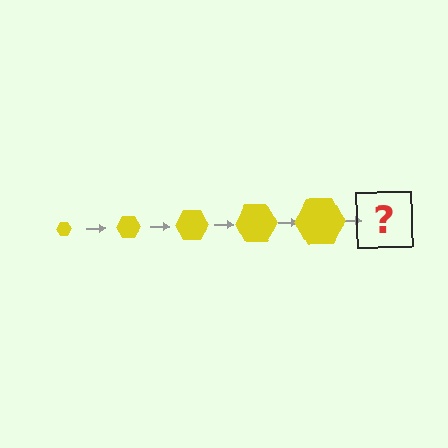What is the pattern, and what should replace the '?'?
The pattern is that the hexagon gets progressively larger each step. The '?' should be a yellow hexagon, larger than the previous one.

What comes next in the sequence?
The next element should be a yellow hexagon, larger than the previous one.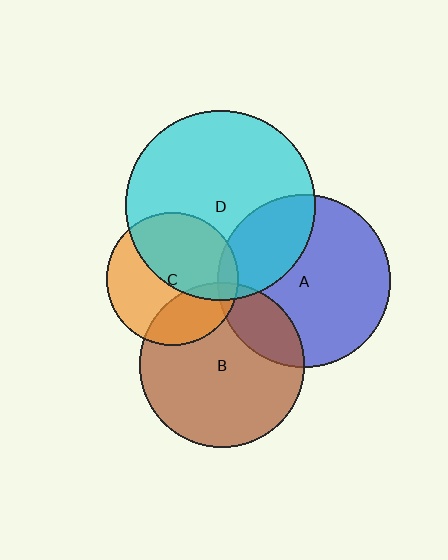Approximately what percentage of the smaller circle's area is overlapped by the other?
Approximately 50%.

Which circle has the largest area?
Circle D (cyan).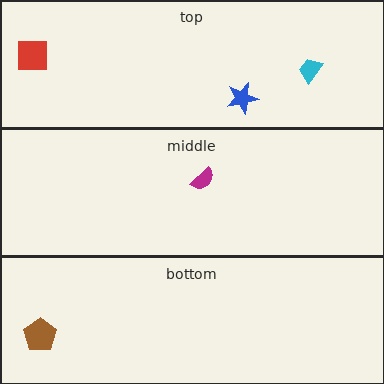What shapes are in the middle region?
The magenta semicircle.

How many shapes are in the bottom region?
1.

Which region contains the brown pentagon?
The bottom region.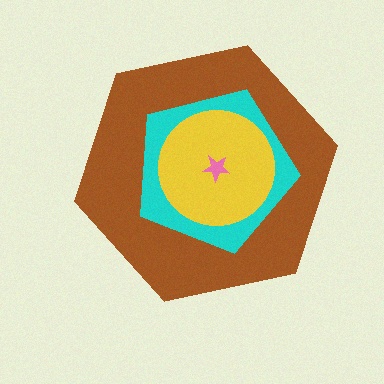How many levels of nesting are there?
4.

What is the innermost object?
The pink star.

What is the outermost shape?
The brown hexagon.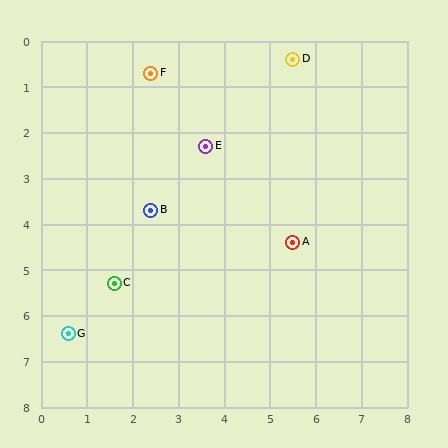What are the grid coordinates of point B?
Point B is at approximately (2.4, 3.7).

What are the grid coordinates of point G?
Point G is at approximately (0.6, 6.4).